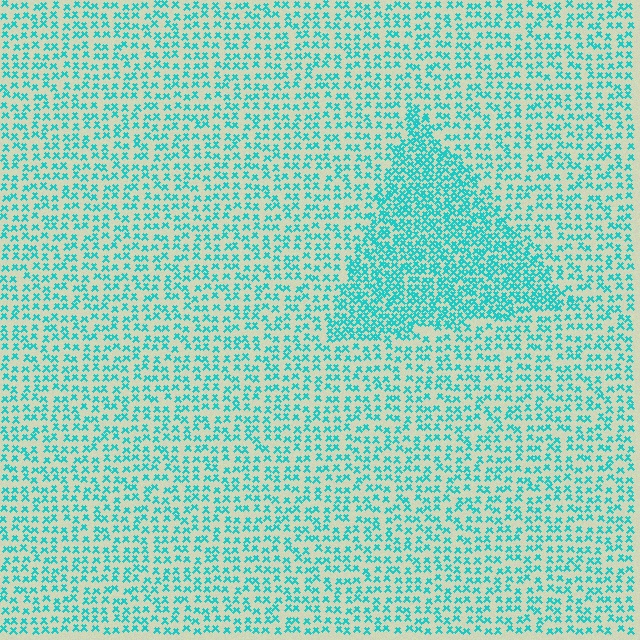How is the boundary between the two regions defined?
The boundary is defined by a change in element density (approximately 1.9x ratio). All elements are the same color, size, and shape.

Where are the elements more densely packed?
The elements are more densely packed inside the triangle boundary.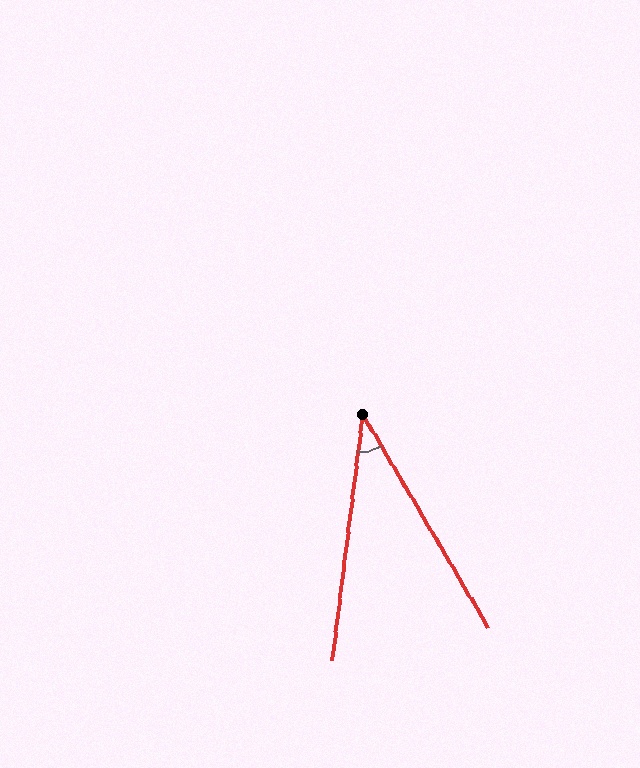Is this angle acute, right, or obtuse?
It is acute.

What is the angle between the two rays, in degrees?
Approximately 38 degrees.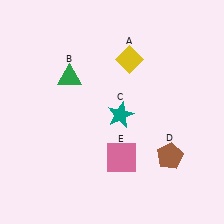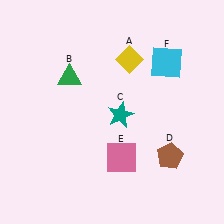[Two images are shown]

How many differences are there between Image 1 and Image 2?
There is 1 difference between the two images.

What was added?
A cyan square (F) was added in Image 2.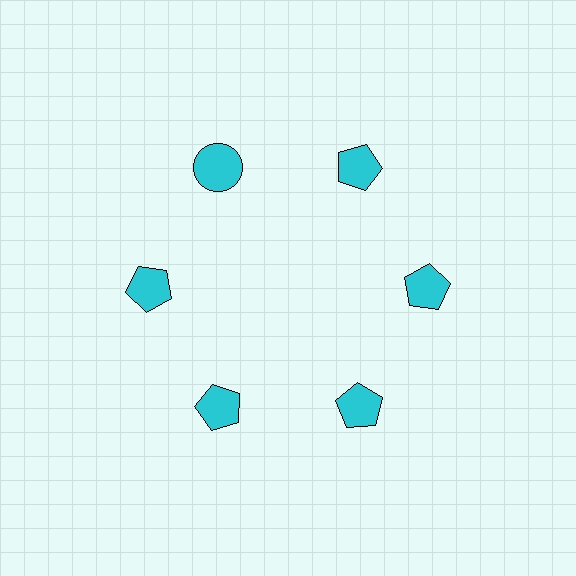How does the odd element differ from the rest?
It has a different shape: circle instead of pentagon.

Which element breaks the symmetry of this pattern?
The cyan circle at roughly the 11 o'clock position breaks the symmetry. All other shapes are cyan pentagons.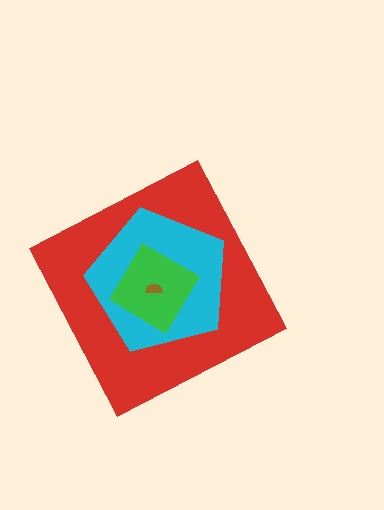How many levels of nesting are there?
4.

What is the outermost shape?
The red diamond.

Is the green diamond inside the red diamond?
Yes.